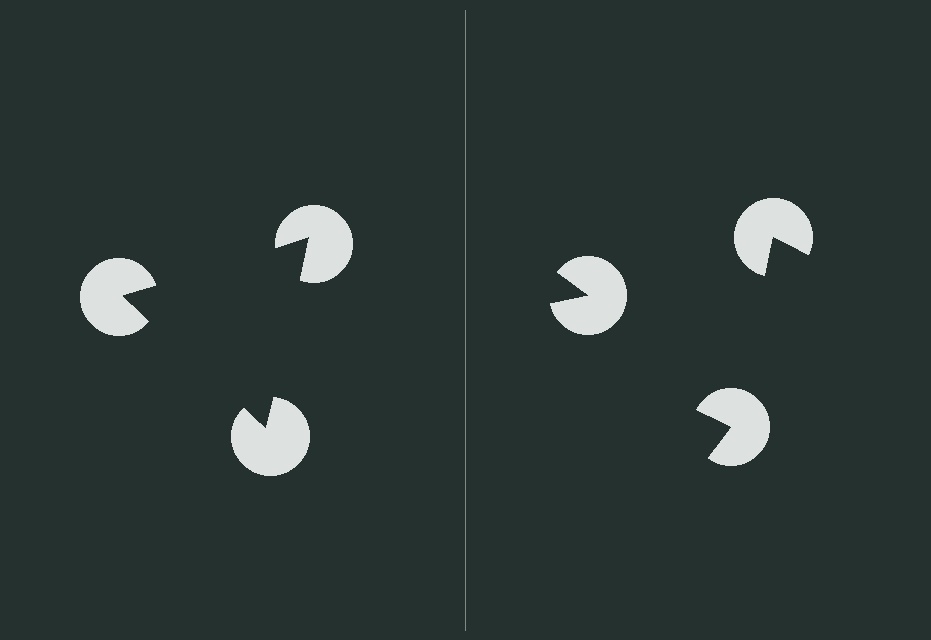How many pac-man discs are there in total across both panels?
6 — 3 on each side.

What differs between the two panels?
The pac-man discs are positioned identically on both sides; only the wedge orientations differ. On the left they align to a triangle; on the right they are misaligned.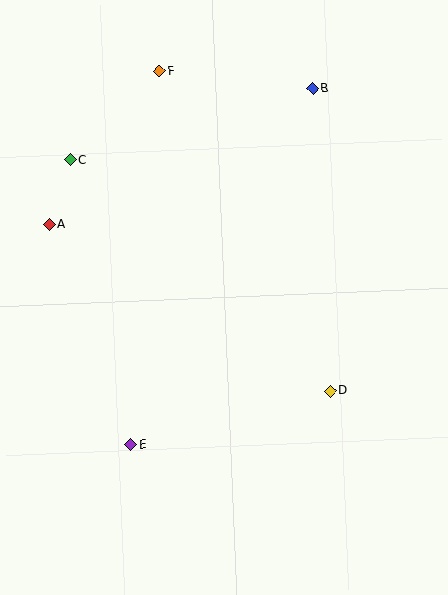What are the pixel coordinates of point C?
Point C is at (70, 160).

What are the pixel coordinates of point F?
Point F is at (159, 71).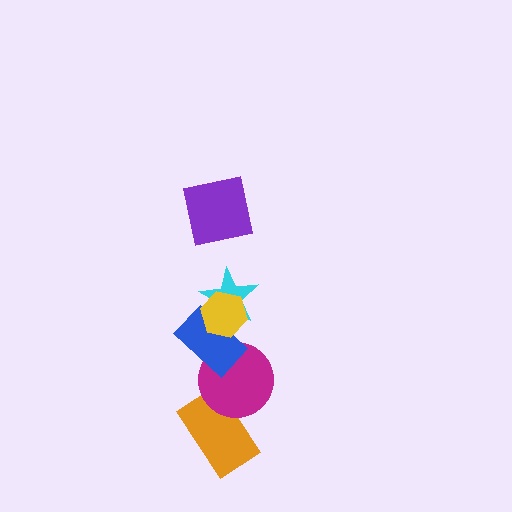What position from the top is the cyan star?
The cyan star is 3rd from the top.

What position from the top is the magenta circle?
The magenta circle is 5th from the top.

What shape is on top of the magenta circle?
The blue rectangle is on top of the magenta circle.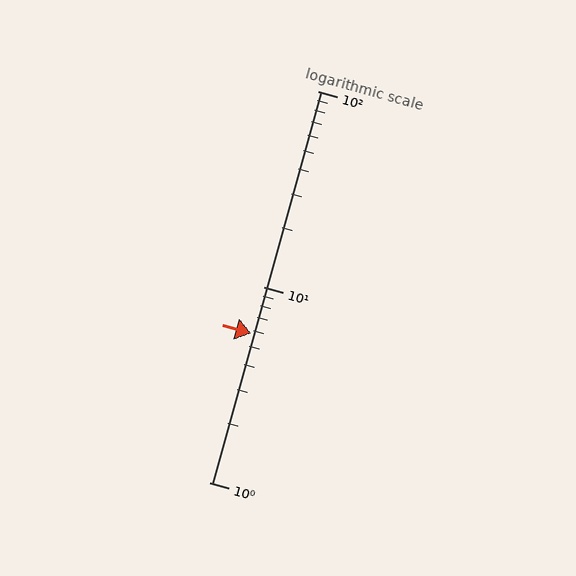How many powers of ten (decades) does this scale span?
The scale spans 2 decades, from 1 to 100.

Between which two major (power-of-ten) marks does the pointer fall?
The pointer is between 1 and 10.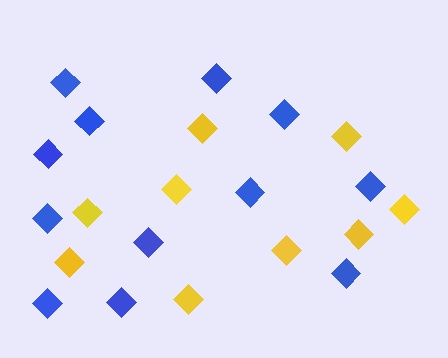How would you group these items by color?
There are 2 groups: one group of yellow diamonds (9) and one group of blue diamonds (12).